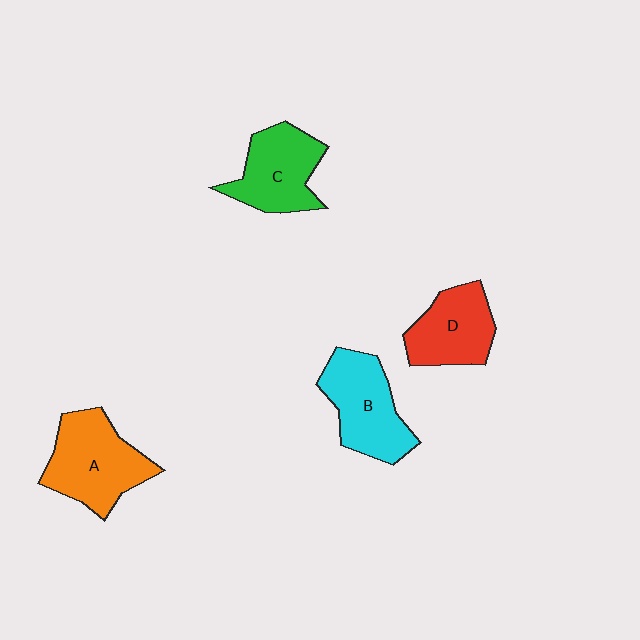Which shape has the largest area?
Shape A (orange).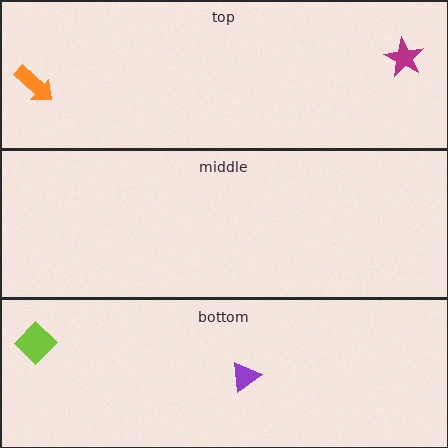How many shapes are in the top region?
2.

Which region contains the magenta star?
The top region.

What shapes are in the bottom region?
The purple triangle, the lime diamond.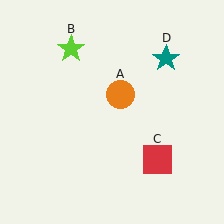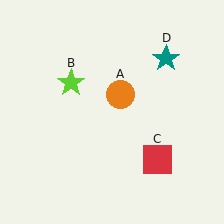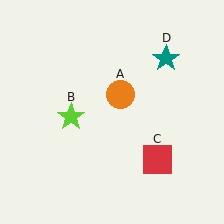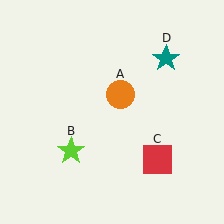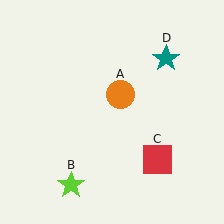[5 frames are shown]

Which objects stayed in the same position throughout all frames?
Orange circle (object A) and red square (object C) and teal star (object D) remained stationary.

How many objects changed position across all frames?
1 object changed position: lime star (object B).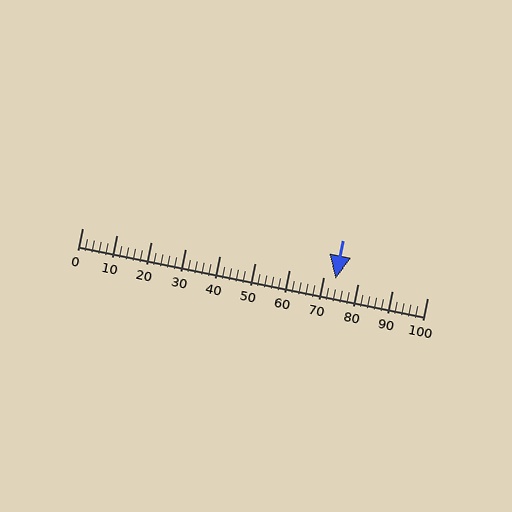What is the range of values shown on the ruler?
The ruler shows values from 0 to 100.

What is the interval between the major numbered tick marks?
The major tick marks are spaced 10 units apart.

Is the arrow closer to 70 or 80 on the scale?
The arrow is closer to 70.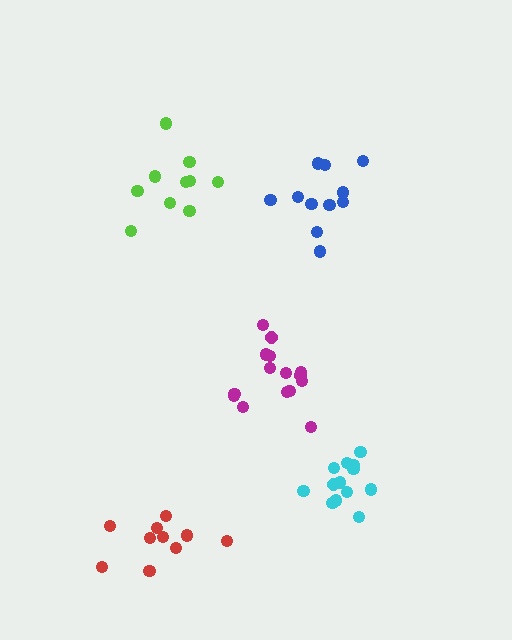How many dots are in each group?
Group 1: 13 dots, Group 2: 15 dots, Group 3: 11 dots, Group 4: 10 dots, Group 5: 10 dots (59 total).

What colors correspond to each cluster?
The clusters are colored: cyan, magenta, blue, lime, red.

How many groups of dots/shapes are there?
There are 5 groups.